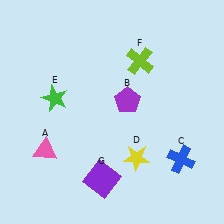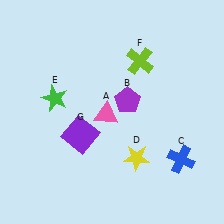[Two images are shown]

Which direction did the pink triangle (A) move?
The pink triangle (A) moved right.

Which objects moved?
The objects that moved are: the pink triangle (A), the purple square (G).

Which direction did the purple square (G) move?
The purple square (G) moved up.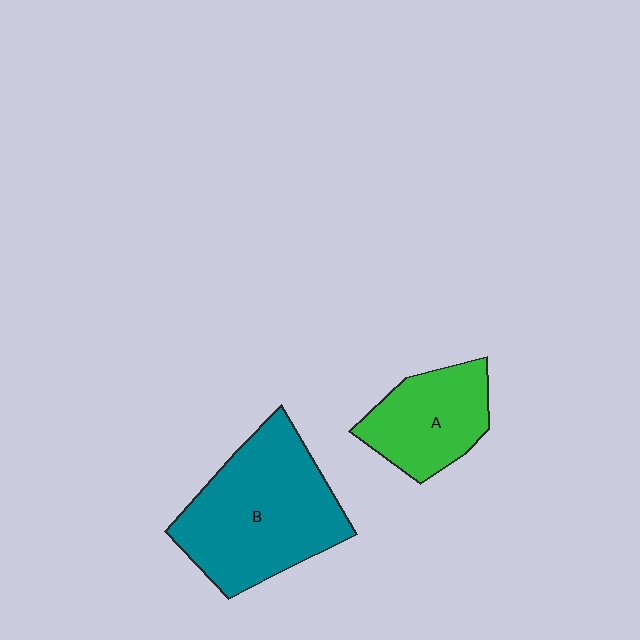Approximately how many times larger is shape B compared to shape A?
Approximately 1.8 times.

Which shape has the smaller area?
Shape A (green).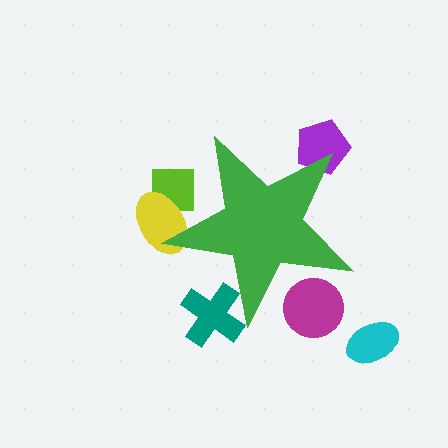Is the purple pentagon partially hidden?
Yes, the purple pentagon is partially hidden behind the green star.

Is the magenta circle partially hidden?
Yes, the magenta circle is partially hidden behind the green star.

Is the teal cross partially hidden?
Yes, the teal cross is partially hidden behind the green star.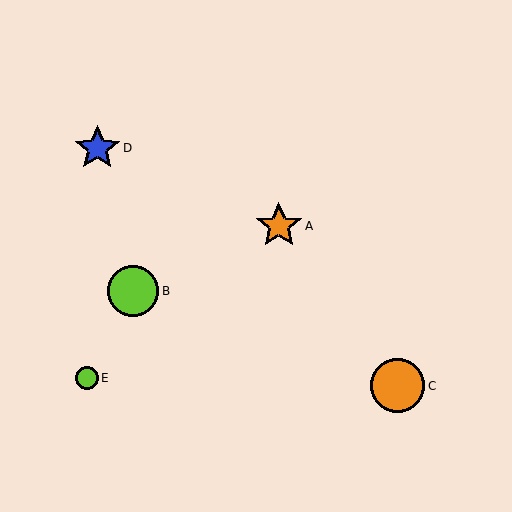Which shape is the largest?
The orange circle (labeled C) is the largest.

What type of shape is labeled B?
Shape B is a lime circle.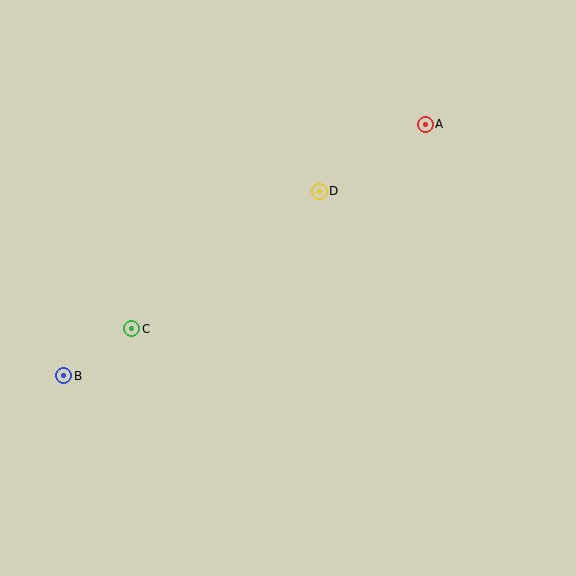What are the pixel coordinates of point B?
Point B is at (64, 376).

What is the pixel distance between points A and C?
The distance between A and C is 358 pixels.